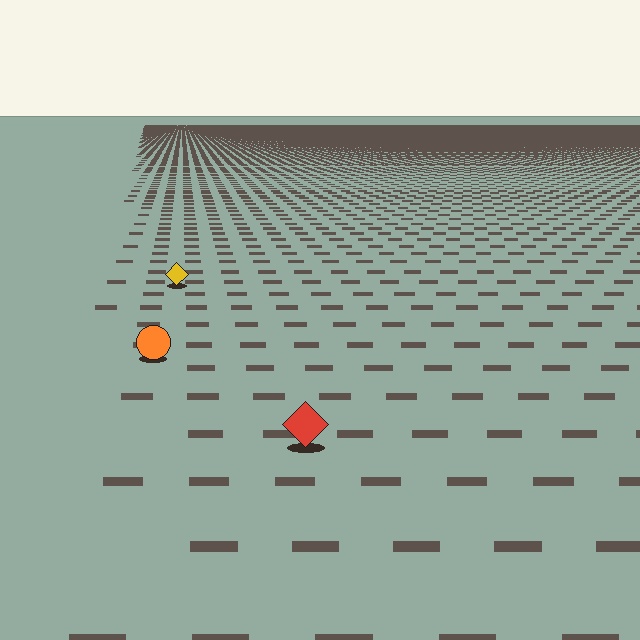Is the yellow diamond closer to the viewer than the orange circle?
No. The orange circle is closer — you can tell from the texture gradient: the ground texture is coarser near it.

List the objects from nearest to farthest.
From nearest to farthest: the red diamond, the orange circle, the yellow diamond.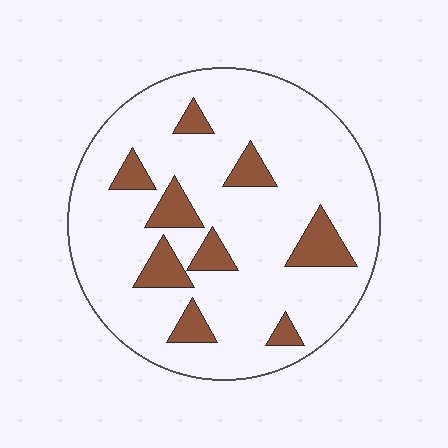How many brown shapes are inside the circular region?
9.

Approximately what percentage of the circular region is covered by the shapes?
Approximately 15%.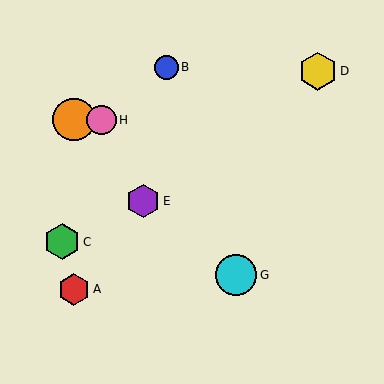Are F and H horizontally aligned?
Yes, both are at y≈120.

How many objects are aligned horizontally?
2 objects (F, H) are aligned horizontally.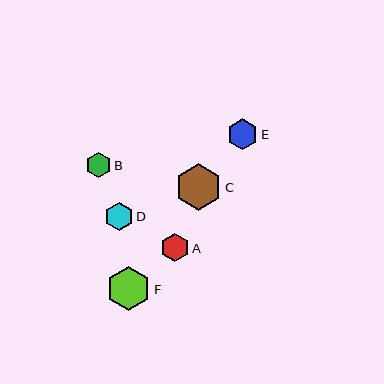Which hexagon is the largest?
Hexagon C is the largest with a size of approximately 47 pixels.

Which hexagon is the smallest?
Hexagon B is the smallest with a size of approximately 25 pixels.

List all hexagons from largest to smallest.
From largest to smallest: C, F, E, A, D, B.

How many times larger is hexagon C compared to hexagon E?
Hexagon C is approximately 1.5 times the size of hexagon E.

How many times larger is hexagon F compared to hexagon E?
Hexagon F is approximately 1.4 times the size of hexagon E.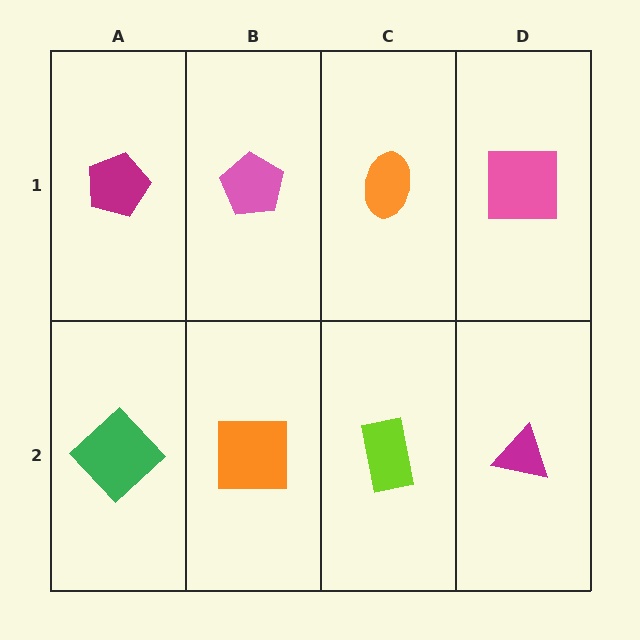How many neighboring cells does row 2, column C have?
3.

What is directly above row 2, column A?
A magenta pentagon.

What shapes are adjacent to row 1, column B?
An orange square (row 2, column B), a magenta pentagon (row 1, column A), an orange ellipse (row 1, column C).